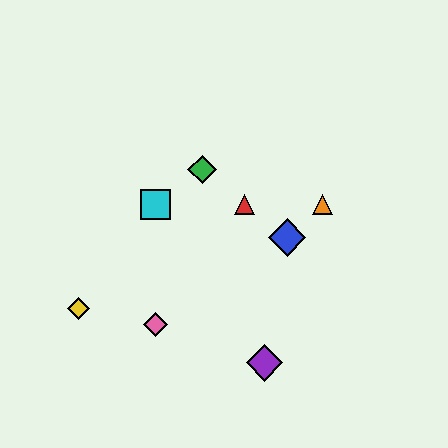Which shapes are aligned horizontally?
The red triangle, the orange triangle, the cyan square are aligned horizontally.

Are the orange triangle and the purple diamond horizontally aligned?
No, the orange triangle is at y≈204 and the purple diamond is at y≈363.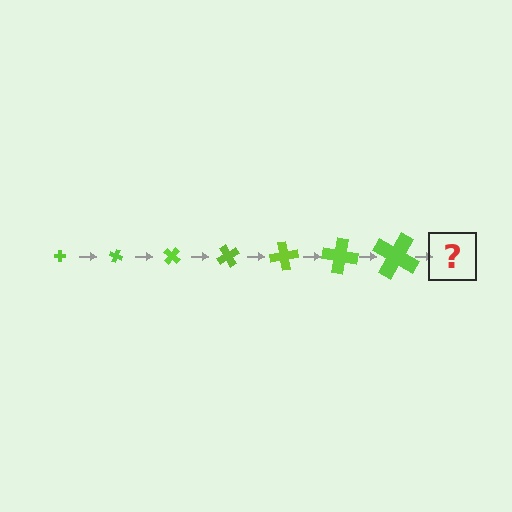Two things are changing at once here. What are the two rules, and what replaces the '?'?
The two rules are that the cross grows larger each step and it rotates 20 degrees each step. The '?' should be a cross, larger than the previous one and rotated 140 degrees from the start.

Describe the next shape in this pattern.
It should be a cross, larger than the previous one and rotated 140 degrees from the start.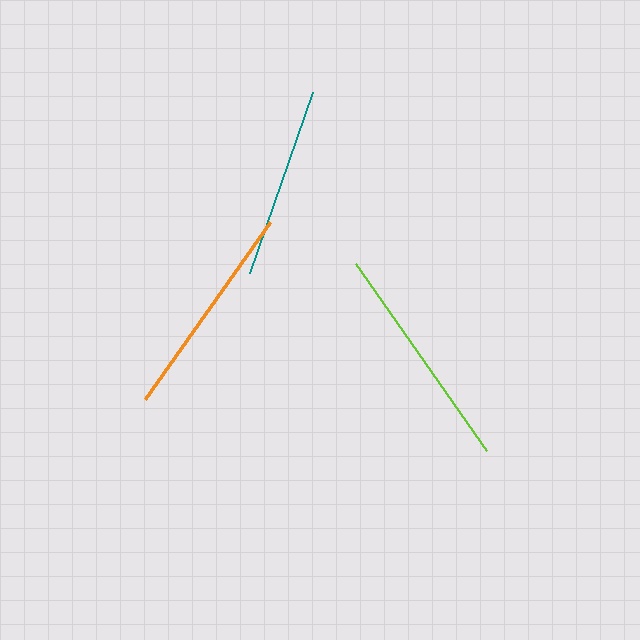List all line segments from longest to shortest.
From longest to shortest: lime, orange, teal.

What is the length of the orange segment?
The orange segment is approximately 217 pixels long.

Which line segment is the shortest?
The teal line is the shortest at approximately 191 pixels.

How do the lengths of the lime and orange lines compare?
The lime and orange lines are approximately the same length.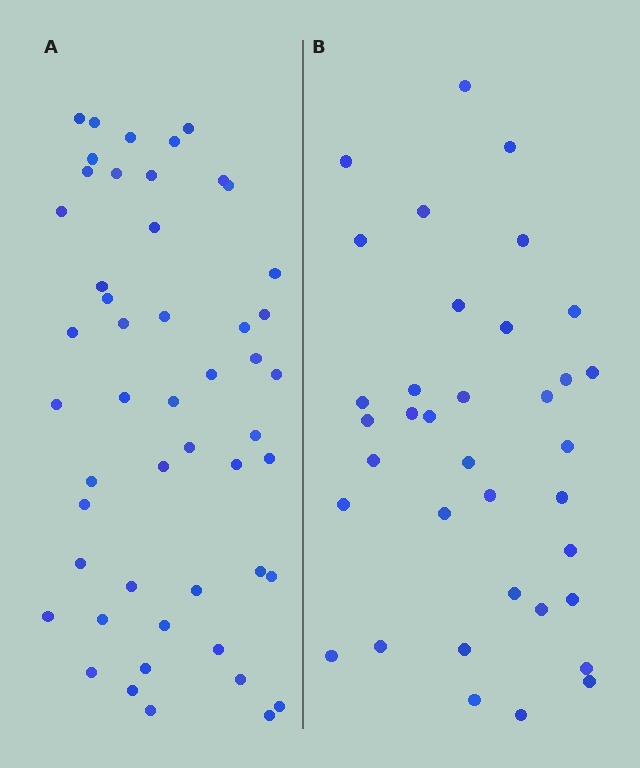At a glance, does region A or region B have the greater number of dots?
Region A (the left region) has more dots.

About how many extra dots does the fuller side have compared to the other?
Region A has approximately 15 more dots than region B.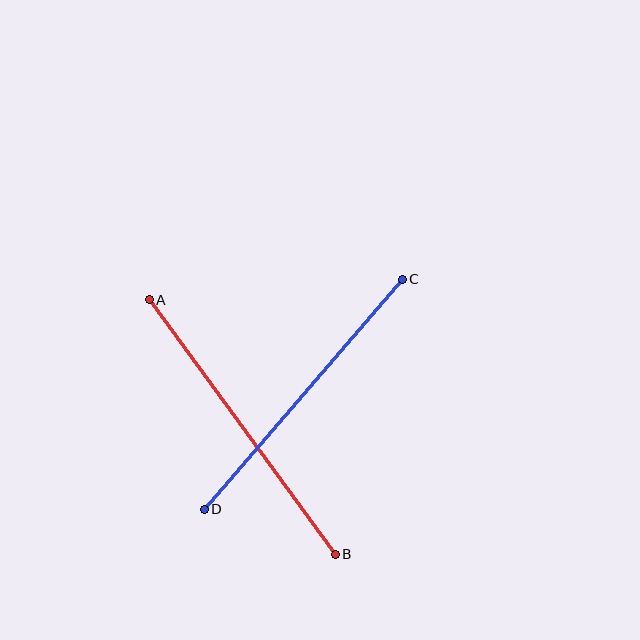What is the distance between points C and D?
The distance is approximately 304 pixels.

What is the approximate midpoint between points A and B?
The midpoint is at approximately (242, 427) pixels.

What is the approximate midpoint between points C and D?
The midpoint is at approximately (303, 394) pixels.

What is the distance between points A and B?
The distance is approximately 316 pixels.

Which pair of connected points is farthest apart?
Points A and B are farthest apart.